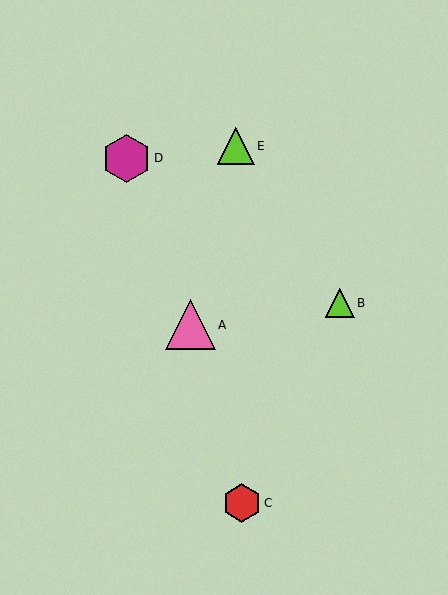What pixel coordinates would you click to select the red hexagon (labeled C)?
Click at (242, 503) to select the red hexagon C.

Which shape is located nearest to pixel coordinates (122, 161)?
The magenta hexagon (labeled D) at (127, 159) is nearest to that location.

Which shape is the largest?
The pink triangle (labeled A) is the largest.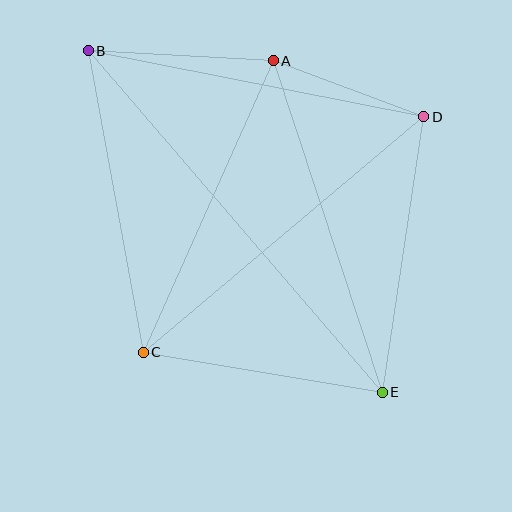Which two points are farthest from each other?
Points B and E are farthest from each other.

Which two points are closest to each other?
Points A and D are closest to each other.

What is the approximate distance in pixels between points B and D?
The distance between B and D is approximately 342 pixels.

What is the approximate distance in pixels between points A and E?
The distance between A and E is approximately 349 pixels.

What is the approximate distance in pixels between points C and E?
The distance between C and E is approximately 242 pixels.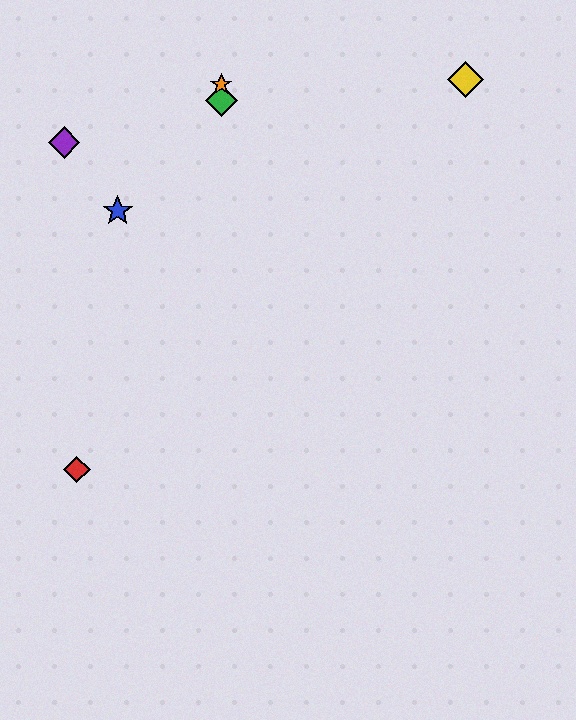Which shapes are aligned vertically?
The green diamond, the orange star are aligned vertically.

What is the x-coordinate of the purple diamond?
The purple diamond is at x≈64.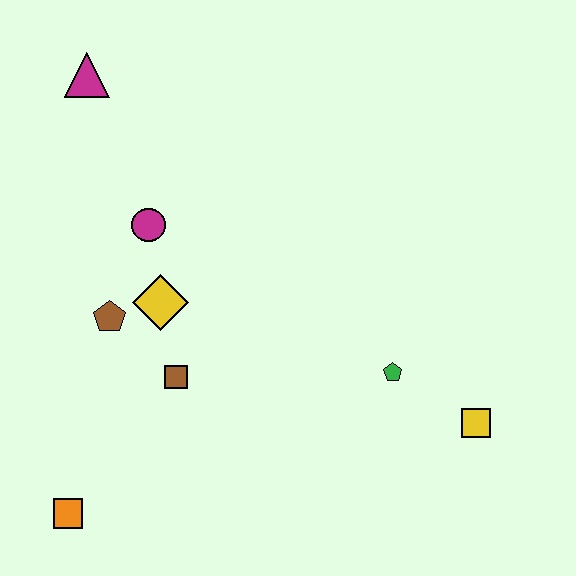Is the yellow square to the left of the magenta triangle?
No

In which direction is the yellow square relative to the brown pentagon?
The yellow square is to the right of the brown pentagon.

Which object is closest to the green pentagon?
The yellow square is closest to the green pentagon.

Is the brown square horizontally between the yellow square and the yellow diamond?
Yes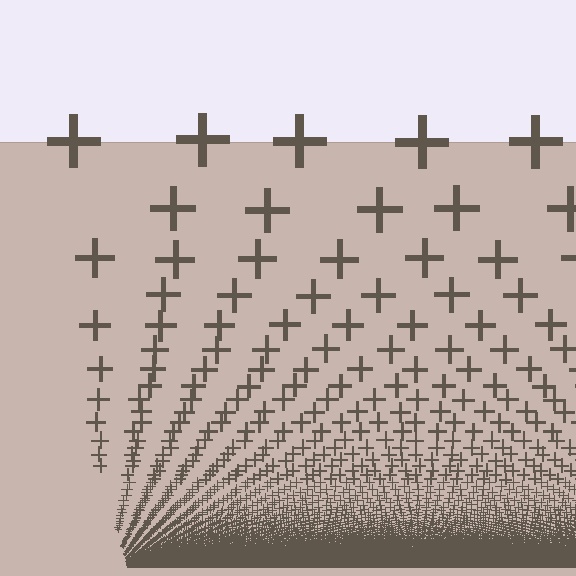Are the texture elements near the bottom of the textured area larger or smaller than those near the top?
Smaller. The gradient is inverted — elements near the bottom are smaller and denser.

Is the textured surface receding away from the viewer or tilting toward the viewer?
The surface appears to tilt toward the viewer. Texture elements get larger and sparser toward the top.